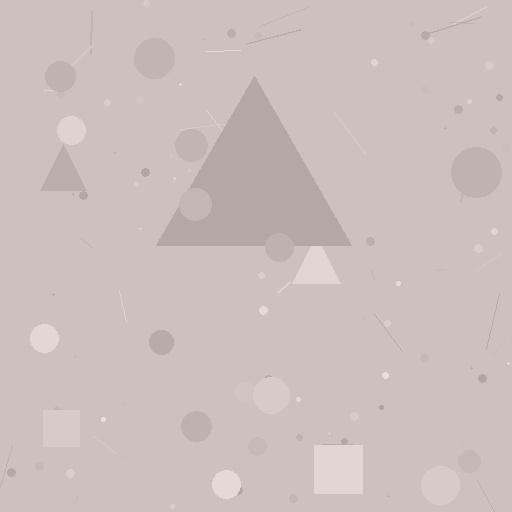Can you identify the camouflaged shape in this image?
The camouflaged shape is a triangle.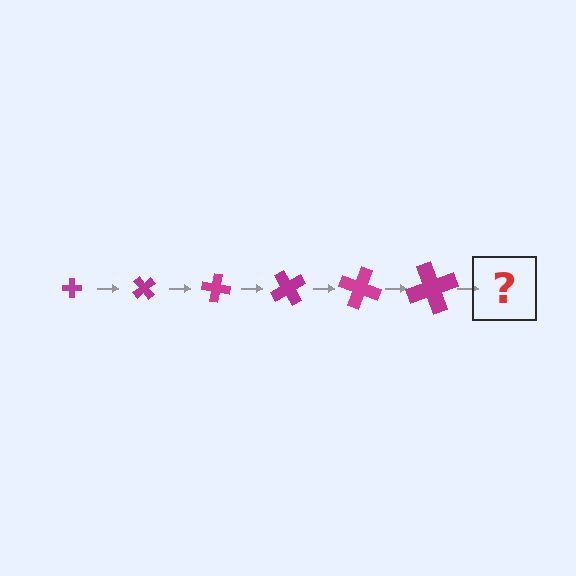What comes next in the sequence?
The next element should be a cross, larger than the previous one and rotated 300 degrees from the start.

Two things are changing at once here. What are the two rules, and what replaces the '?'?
The two rules are that the cross grows larger each step and it rotates 50 degrees each step. The '?' should be a cross, larger than the previous one and rotated 300 degrees from the start.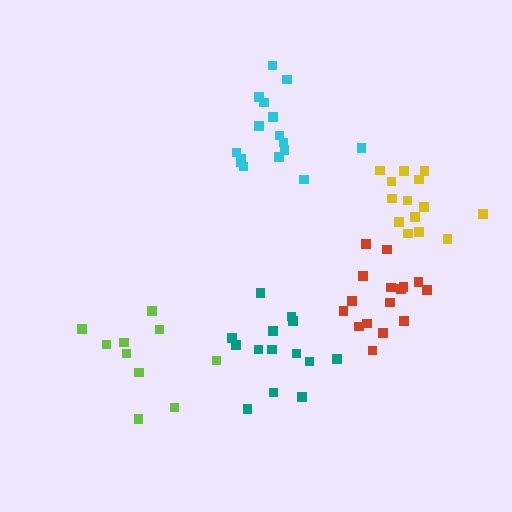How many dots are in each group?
Group 1: 16 dots, Group 2: 16 dots, Group 3: 14 dots, Group 4: 14 dots, Group 5: 10 dots (70 total).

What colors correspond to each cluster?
The clusters are colored: cyan, red, teal, yellow, lime.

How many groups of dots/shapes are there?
There are 5 groups.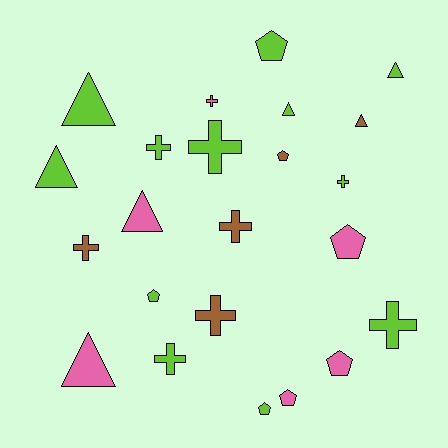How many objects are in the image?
There are 23 objects.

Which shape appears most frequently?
Cross, with 9 objects.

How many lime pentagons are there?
There are 3 lime pentagons.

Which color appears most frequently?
Lime, with 12 objects.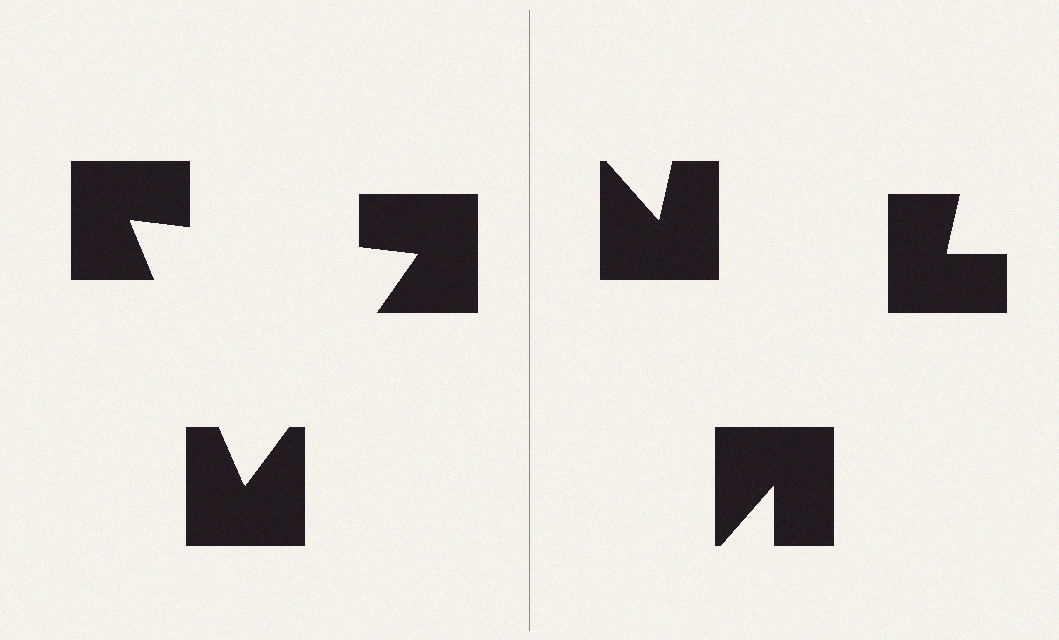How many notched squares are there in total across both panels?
6 — 3 on each side.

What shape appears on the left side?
An illusory triangle.